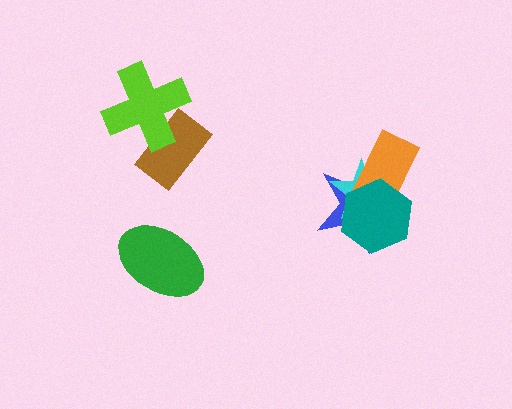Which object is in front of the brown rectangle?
The lime cross is in front of the brown rectangle.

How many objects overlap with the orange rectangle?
3 objects overlap with the orange rectangle.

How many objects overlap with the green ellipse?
0 objects overlap with the green ellipse.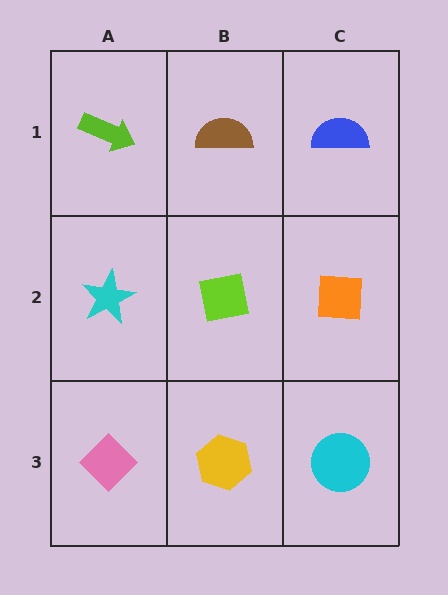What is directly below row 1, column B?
A lime square.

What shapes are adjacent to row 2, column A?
A lime arrow (row 1, column A), a pink diamond (row 3, column A), a lime square (row 2, column B).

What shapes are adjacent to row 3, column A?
A cyan star (row 2, column A), a yellow hexagon (row 3, column B).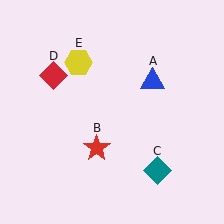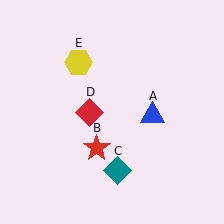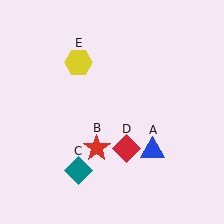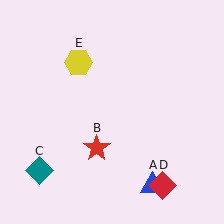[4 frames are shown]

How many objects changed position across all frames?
3 objects changed position: blue triangle (object A), teal diamond (object C), red diamond (object D).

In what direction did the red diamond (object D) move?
The red diamond (object D) moved down and to the right.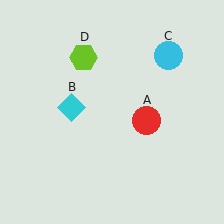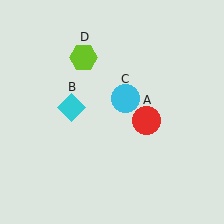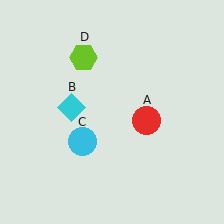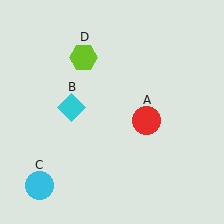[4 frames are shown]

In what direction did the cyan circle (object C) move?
The cyan circle (object C) moved down and to the left.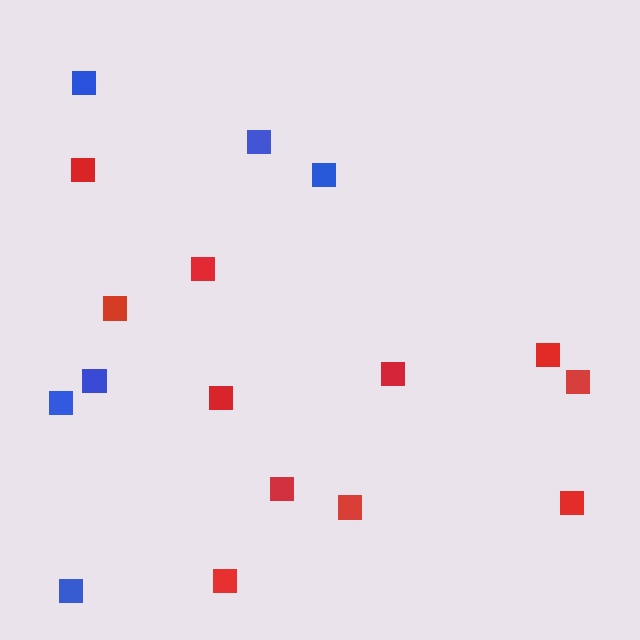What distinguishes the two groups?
There are 2 groups: one group of blue squares (6) and one group of red squares (11).